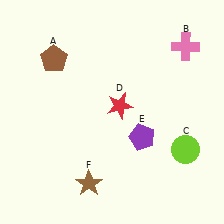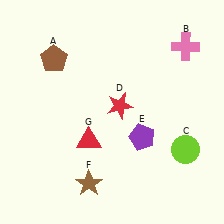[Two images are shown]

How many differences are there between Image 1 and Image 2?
There is 1 difference between the two images.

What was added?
A red triangle (G) was added in Image 2.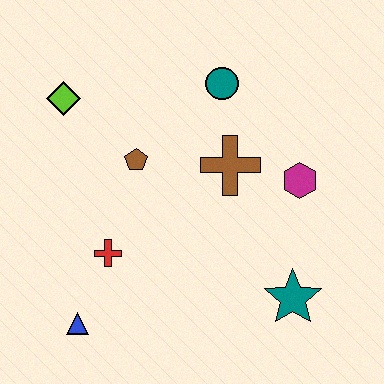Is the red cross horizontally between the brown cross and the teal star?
No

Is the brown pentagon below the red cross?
No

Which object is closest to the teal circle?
The brown cross is closest to the teal circle.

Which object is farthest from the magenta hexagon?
The blue triangle is farthest from the magenta hexagon.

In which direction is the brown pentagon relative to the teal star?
The brown pentagon is to the left of the teal star.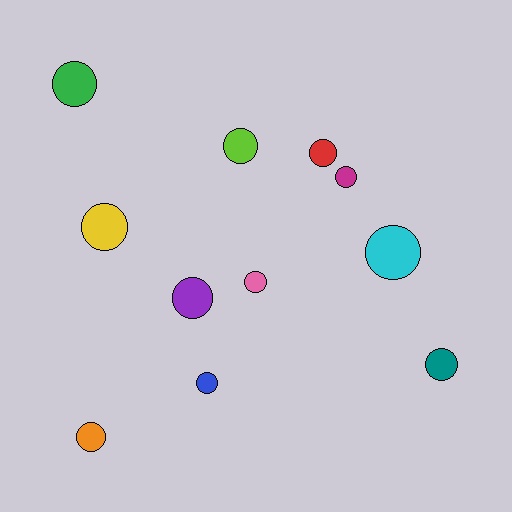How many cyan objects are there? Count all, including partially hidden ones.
There is 1 cyan object.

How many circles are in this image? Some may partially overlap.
There are 11 circles.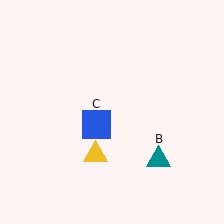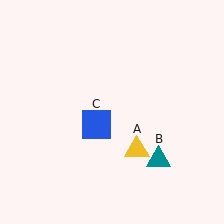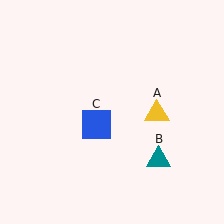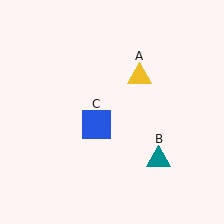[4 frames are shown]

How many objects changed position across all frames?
1 object changed position: yellow triangle (object A).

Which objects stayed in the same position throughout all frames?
Teal triangle (object B) and blue square (object C) remained stationary.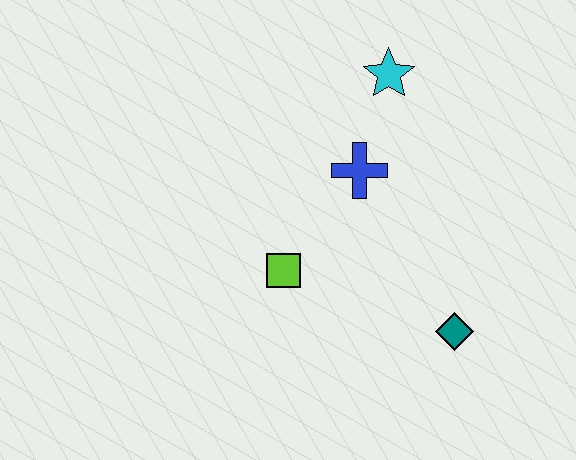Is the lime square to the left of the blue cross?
Yes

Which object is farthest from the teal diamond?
The cyan star is farthest from the teal diamond.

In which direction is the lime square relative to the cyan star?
The lime square is below the cyan star.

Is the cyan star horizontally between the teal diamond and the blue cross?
Yes